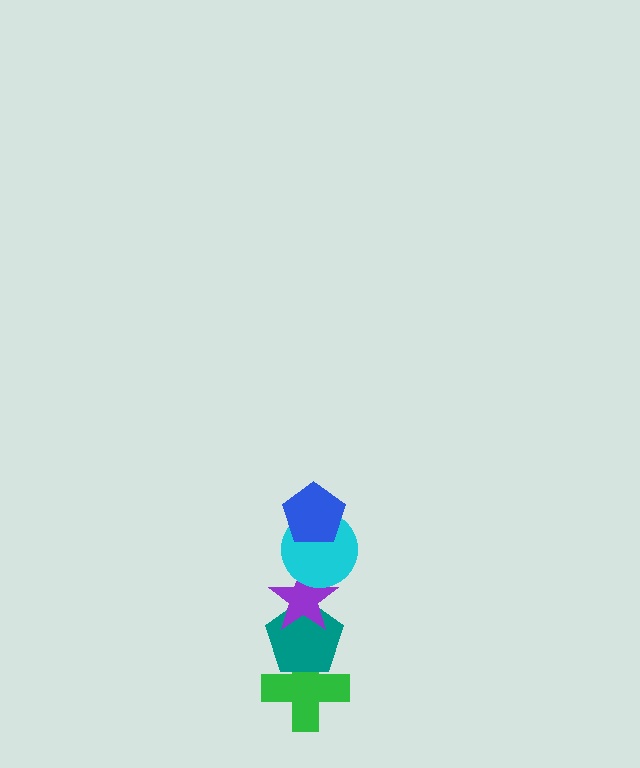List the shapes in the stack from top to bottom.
From top to bottom: the blue pentagon, the cyan circle, the purple star, the teal pentagon, the green cross.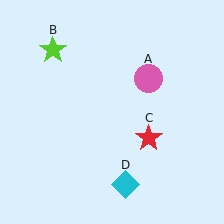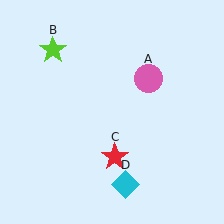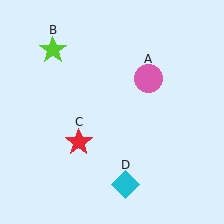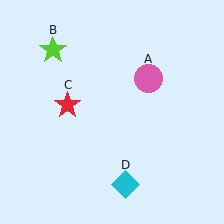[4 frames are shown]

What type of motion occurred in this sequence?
The red star (object C) rotated clockwise around the center of the scene.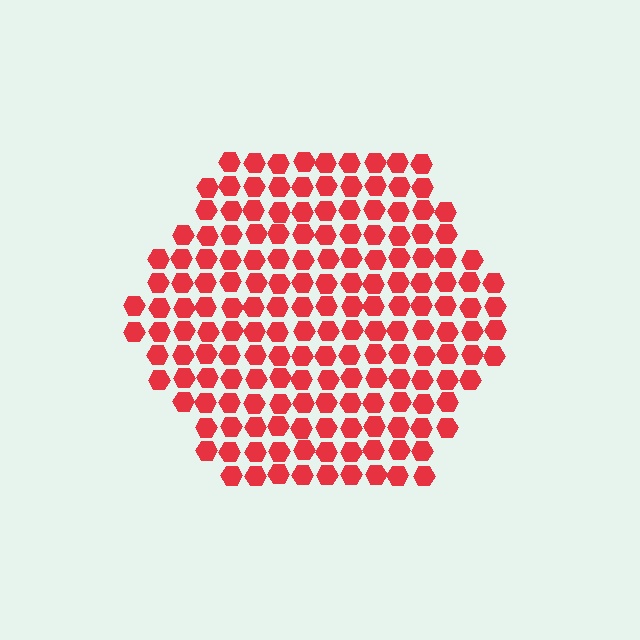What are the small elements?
The small elements are hexagons.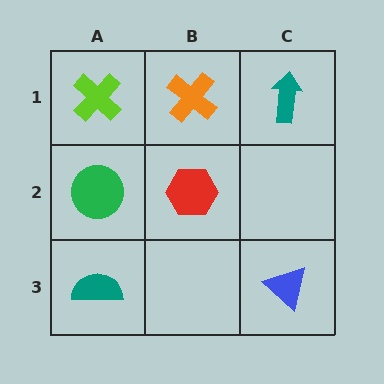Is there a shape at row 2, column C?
No, that cell is empty.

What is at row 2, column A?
A green circle.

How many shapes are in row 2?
2 shapes.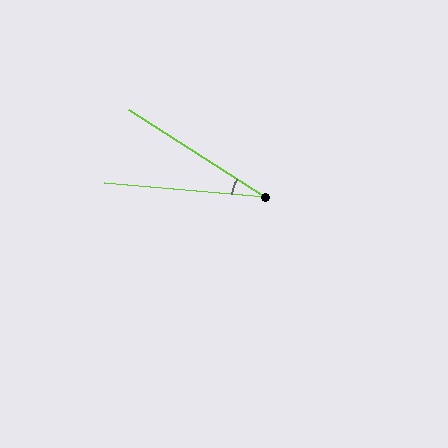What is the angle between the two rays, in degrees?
Approximately 28 degrees.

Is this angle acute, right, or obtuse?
It is acute.